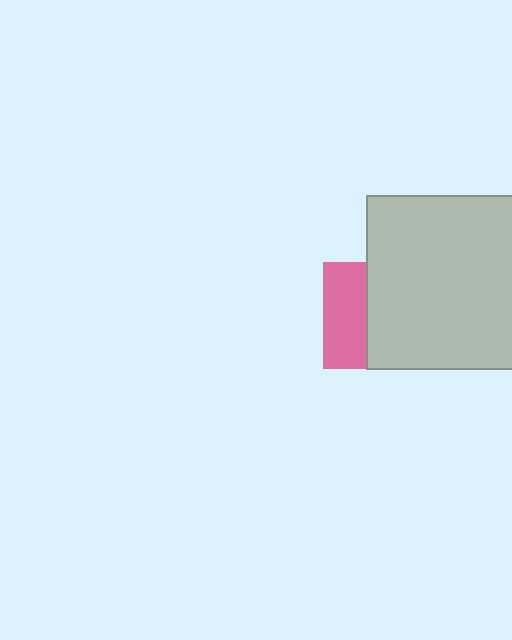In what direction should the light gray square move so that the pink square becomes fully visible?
The light gray square should move right. That is the shortest direction to clear the overlap and leave the pink square fully visible.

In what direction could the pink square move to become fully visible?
The pink square could move left. That would shift it out from behind the light gray square entirely.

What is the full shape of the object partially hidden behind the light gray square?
The partially hidden object is a pink square.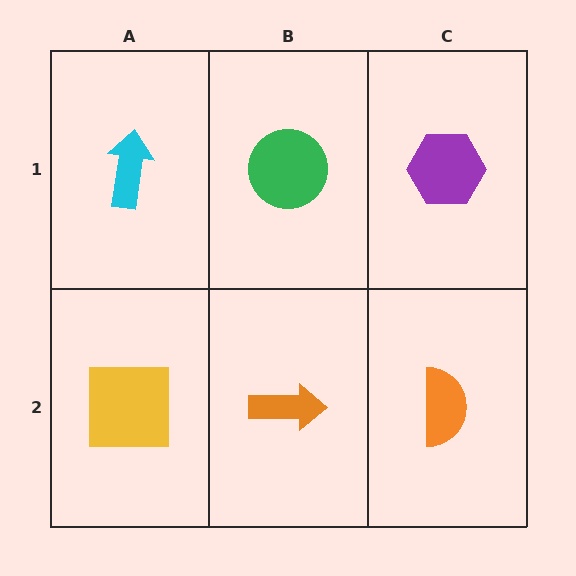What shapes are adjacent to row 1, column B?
An orange arrow (row 2, column B), a cyan arrow (row 1, column A), a purple hexagon (row 1, column C).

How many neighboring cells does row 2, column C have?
2.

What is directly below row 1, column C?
An orange semicircle.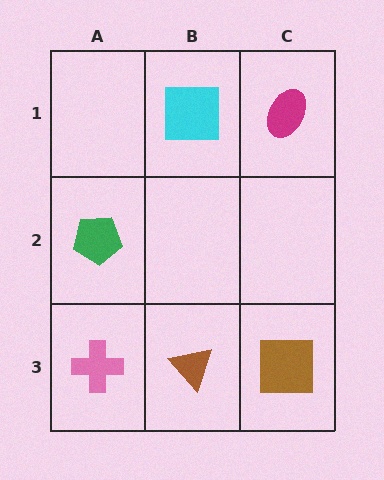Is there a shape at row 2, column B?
No, that cell is empty.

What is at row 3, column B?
A brown triangle.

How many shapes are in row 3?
3 shapes.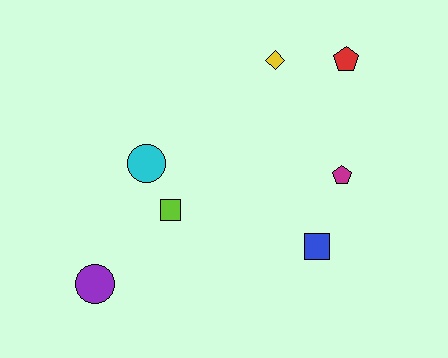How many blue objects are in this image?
There is 1 blue object.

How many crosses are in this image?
There are no crosses.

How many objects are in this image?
There are 7 objects.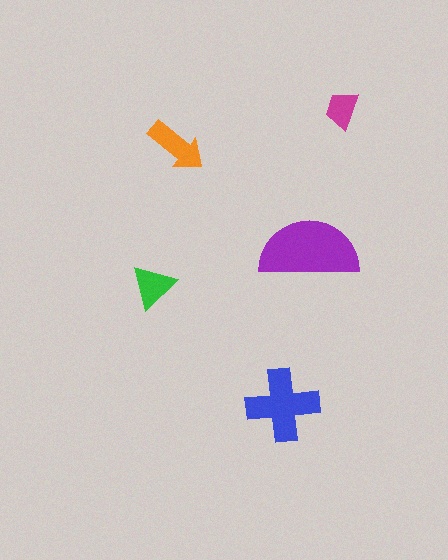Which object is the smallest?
The magenta trapezoid.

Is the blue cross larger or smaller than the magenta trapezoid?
Larger.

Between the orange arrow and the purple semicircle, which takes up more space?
The purple semicircle.